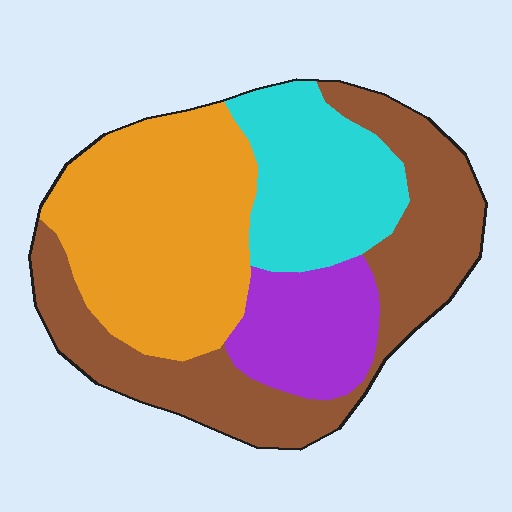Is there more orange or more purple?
Orange.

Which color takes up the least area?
Purple, at roughly 15%.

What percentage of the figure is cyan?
Cyan takes up about one fifth (1/5) of the figure.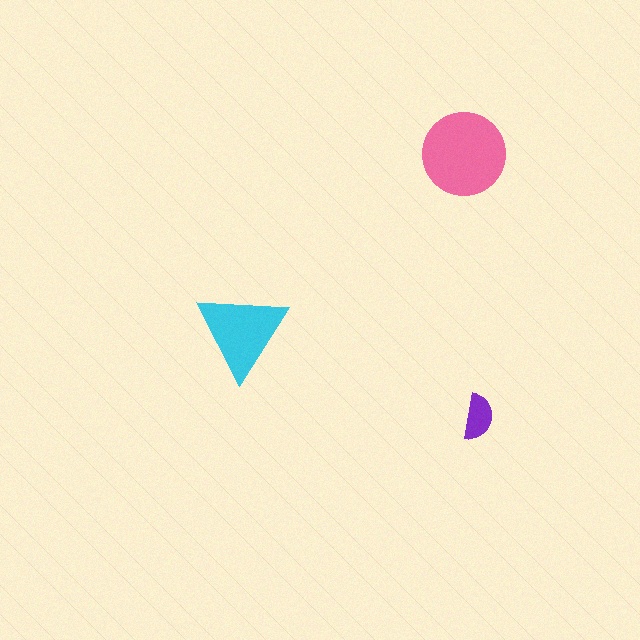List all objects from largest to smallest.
The pink circle, the cyan triangle, the purple semicircle.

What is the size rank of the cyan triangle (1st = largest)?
2nd.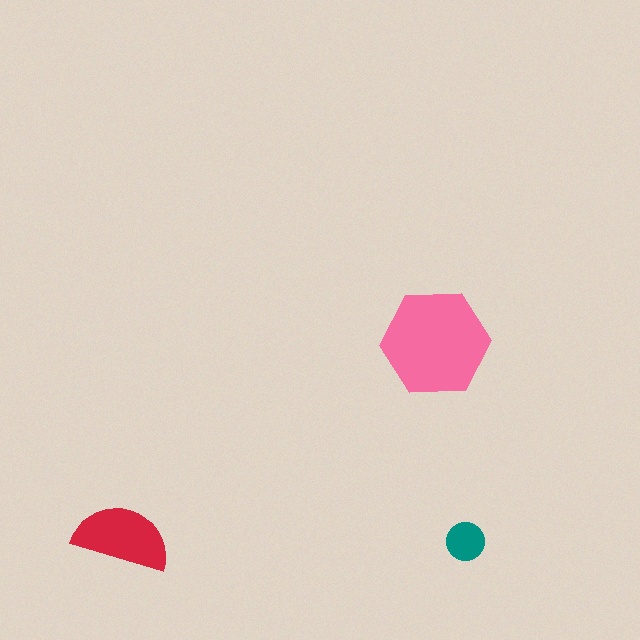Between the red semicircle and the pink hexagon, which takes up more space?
The pink hexagon.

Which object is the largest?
The pink hexagon.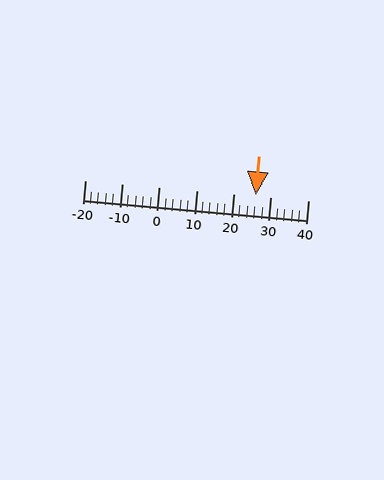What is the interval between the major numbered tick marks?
The major tick marks are spaced 10 units apart.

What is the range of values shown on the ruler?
The ruler shows values from -20 to 40.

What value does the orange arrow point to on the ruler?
The orange arrow points to approximately 26.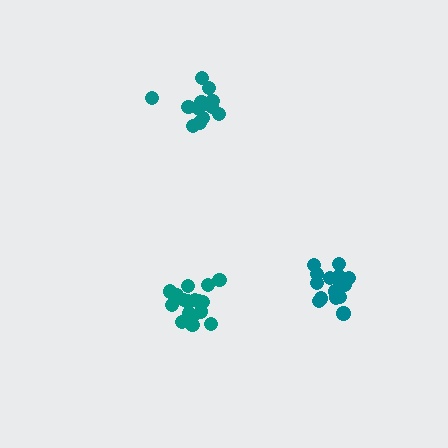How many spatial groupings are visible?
There are 3 spatial groupings.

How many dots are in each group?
Group 1: 19 dots, Group 2: 16 dots, Group 3: 13 dots (48 total).